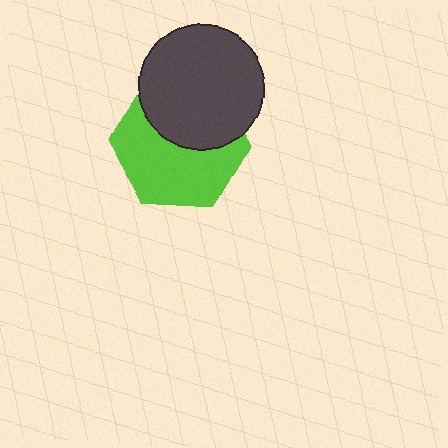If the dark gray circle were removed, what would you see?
You would see the complete lime hexagon.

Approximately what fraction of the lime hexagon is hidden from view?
Roughly 42% of the lime hexagon is hidden behind the dark gray circle.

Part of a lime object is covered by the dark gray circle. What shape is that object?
It is a hexagon.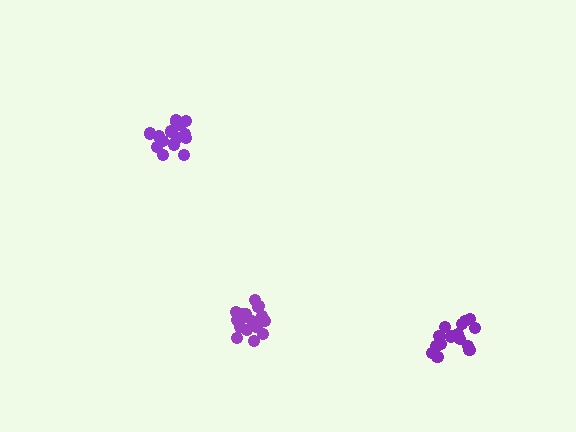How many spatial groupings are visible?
There are 3 spatial groupings.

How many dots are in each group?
Group 1: 19 dots, Group 2: 15 dots, Group 3: 19 dots (53 total).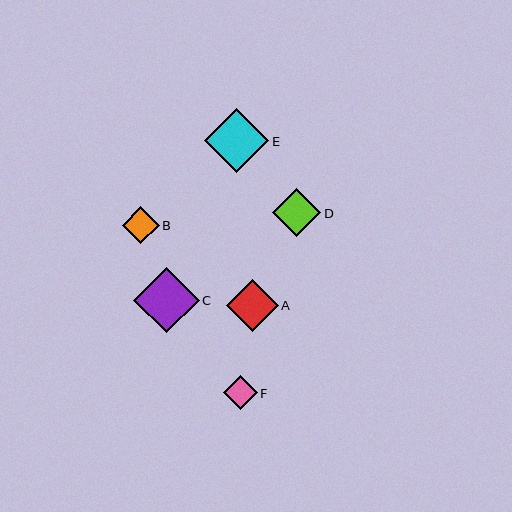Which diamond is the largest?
Diamond C is the largest with a size of approximately 65 pixels.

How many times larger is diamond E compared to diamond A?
Diamond E is approximately 1.2 times the size of diamond A.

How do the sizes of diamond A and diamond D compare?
Diamond A and diamond D are approximately the same size.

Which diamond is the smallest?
Diamond F is the smallest with a size of approximately 33 pixels.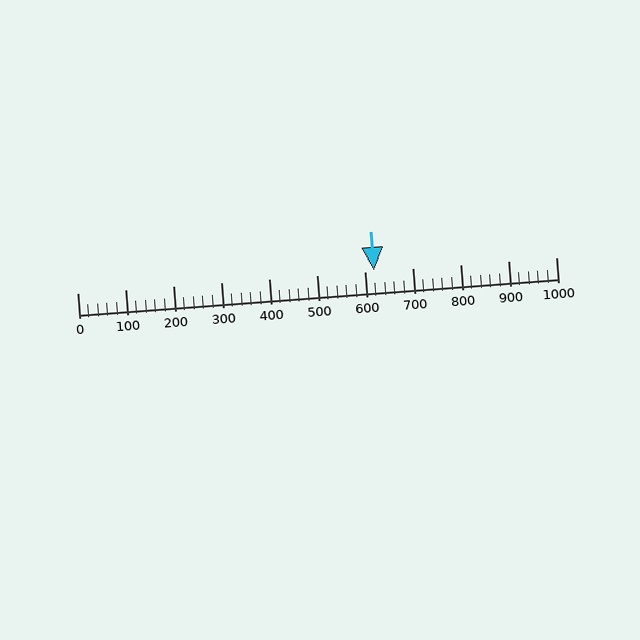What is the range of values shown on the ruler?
The ruler shows values from 0 to 1000.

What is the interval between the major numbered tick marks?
The major tick marks are spaced 100 units apart.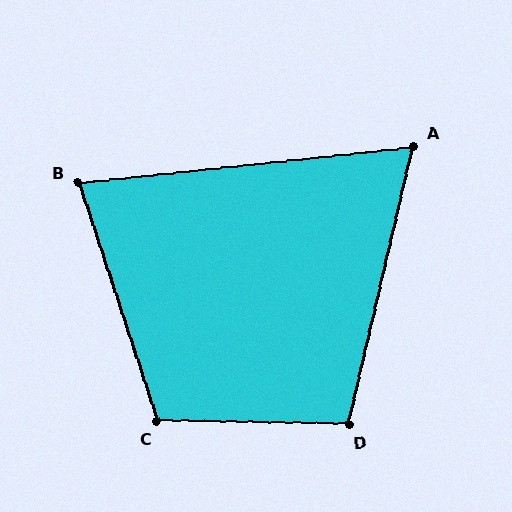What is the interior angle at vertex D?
Approximately 102 degrees (obtuse).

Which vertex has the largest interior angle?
C, at approximately 109 degrees.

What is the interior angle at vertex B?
Approximately 78 degrees (acute).